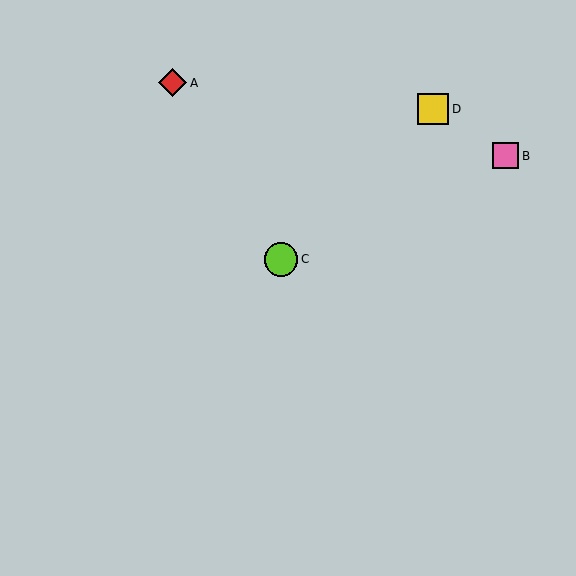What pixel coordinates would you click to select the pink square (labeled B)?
Click at (506, 156) to select the pink square B.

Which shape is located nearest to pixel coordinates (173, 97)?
The red diamond (labeled A) at (172, 83) is nearest to that location.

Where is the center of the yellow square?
The center of the yellow square is at (433, 109).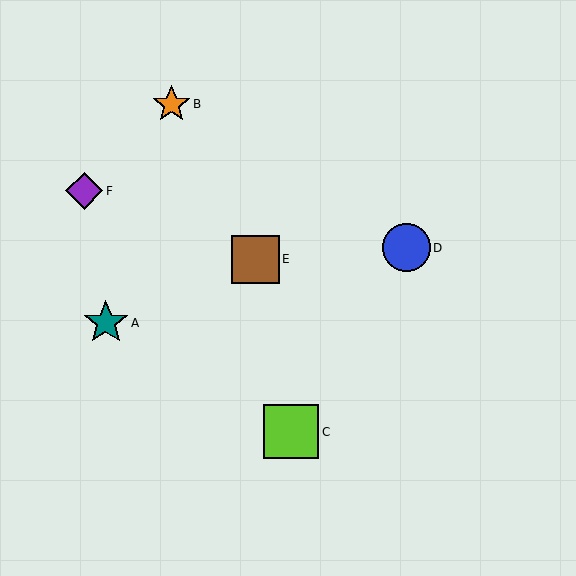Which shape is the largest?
The lime square (labeled C) is the largest.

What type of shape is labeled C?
Shape C is a lime square.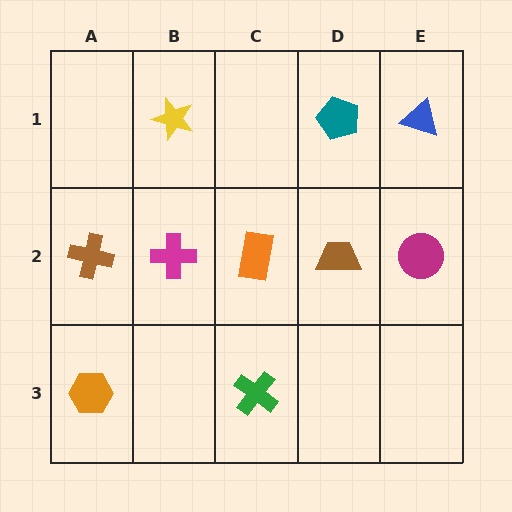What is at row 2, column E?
A magenta circle.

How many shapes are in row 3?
2 shapes.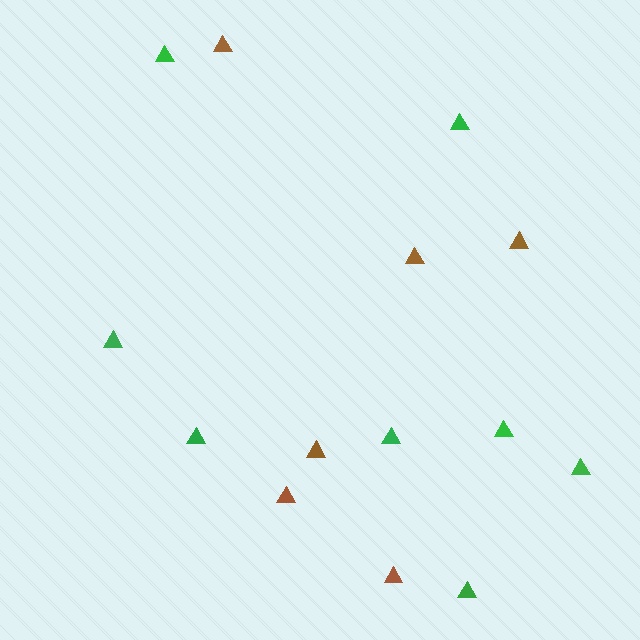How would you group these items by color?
There are 2 groups: one group of brown triangles (6) and one group of green triangles (8).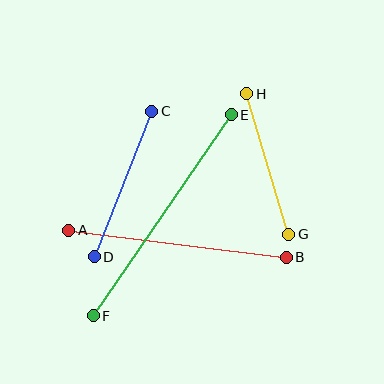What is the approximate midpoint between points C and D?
The midpoint is at approximately (123, 184) pixels.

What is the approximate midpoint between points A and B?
The midpoint is at approximately (178, 244) pixels.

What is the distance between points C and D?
The distance is approximately 156 pixels.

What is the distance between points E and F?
The distance is approximately 244 pixels.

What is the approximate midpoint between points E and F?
The midpoint is at approximately (162, 215) pixels.